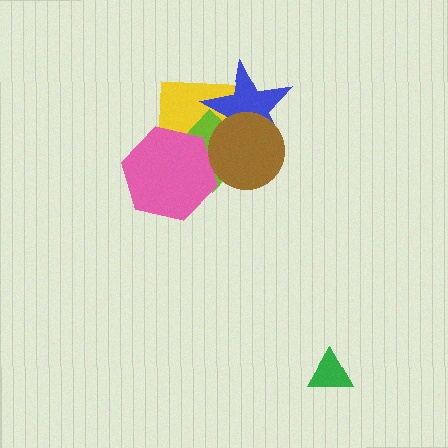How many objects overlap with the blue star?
3 objects overlap with the blue star.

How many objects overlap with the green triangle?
0 objects overlap with the green triangle.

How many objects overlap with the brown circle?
3 objects overlap with the brown circle.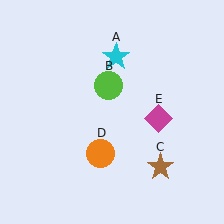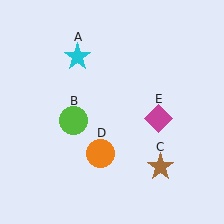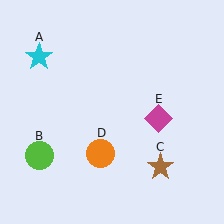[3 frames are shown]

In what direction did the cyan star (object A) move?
The cyan star (object A) moved left.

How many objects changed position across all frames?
2 objects changed position: cyan star (object A), lime circle (object B).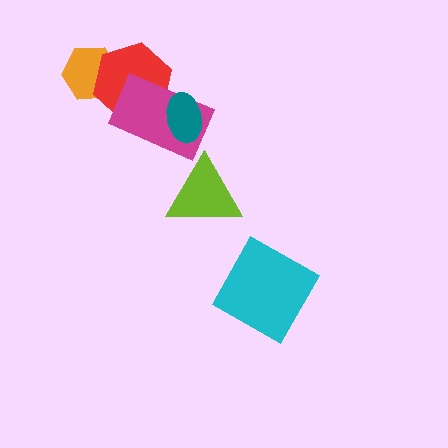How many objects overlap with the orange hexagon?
1 object overlaps with the orange hexagon.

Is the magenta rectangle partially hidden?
Yes, it is partially covered by another shape.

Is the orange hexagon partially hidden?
Yes, it is partially covered by another shape.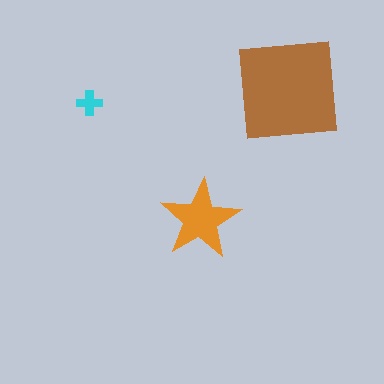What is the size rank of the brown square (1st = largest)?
1st.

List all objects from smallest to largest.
The cyan cross, the orange star, the brown square.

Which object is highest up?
The brown square is topmost.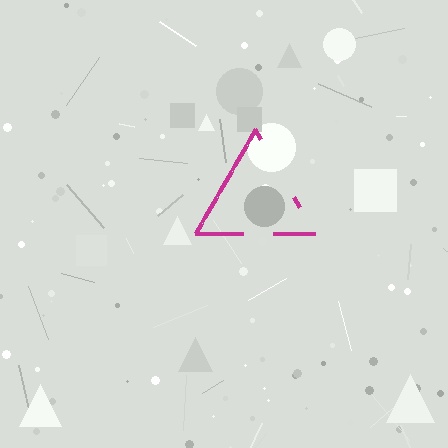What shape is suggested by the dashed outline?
The dashed outline suggests a triangle.